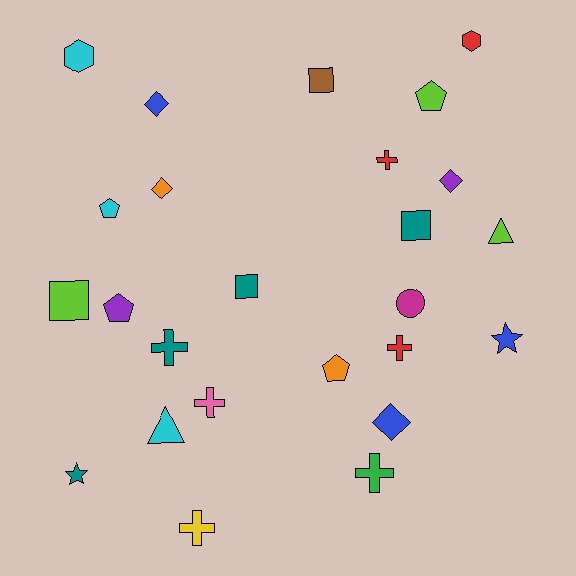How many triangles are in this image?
There are 2 triangles.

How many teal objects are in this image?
There are 4 teal objects.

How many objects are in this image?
There are 25 objects.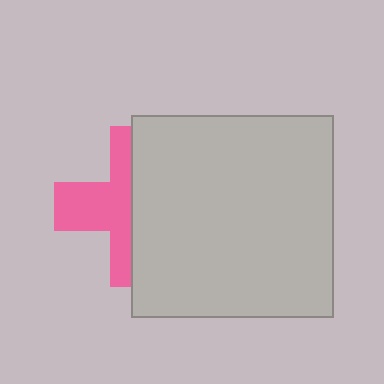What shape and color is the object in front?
The object in front is a light gray square.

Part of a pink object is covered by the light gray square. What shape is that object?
It is a cross.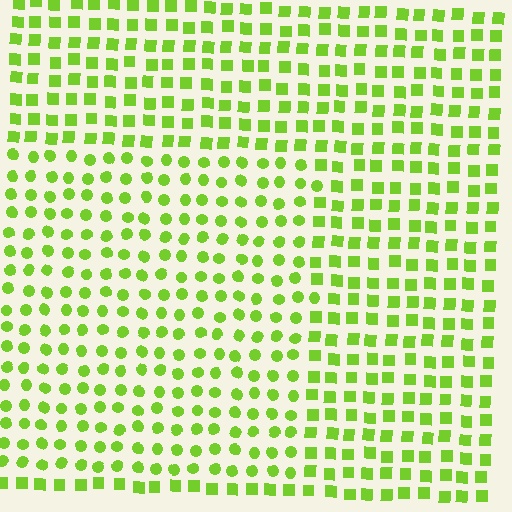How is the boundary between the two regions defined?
The boundary is defined by a change in element shape: circles inside vs. squares outside. All elements share the same color and spacing.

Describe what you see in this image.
The image is filled with small lime elements arranged in a uniform grid. A rectangle-shaped region contains circles, while the surrounding area contains squares. The boundary is defined purely by the change in element shape.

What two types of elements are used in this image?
The image uses circles inside the rectangle region and squares outside it.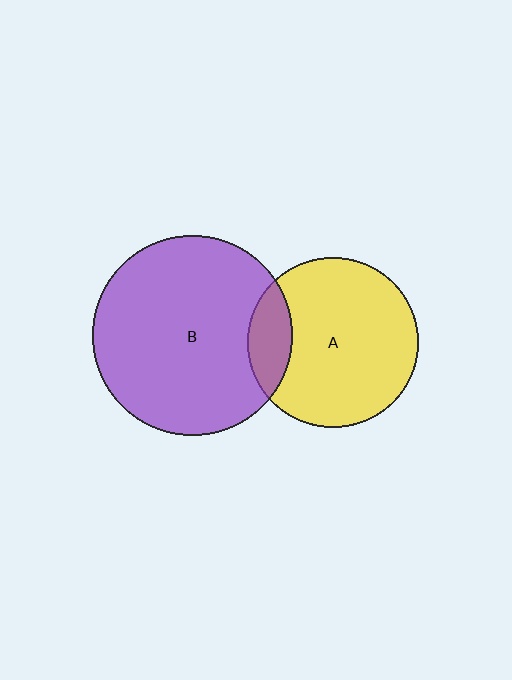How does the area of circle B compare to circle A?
Approximately 1.4 times.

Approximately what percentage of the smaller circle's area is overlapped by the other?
Approximately 15%.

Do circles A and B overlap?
Yes.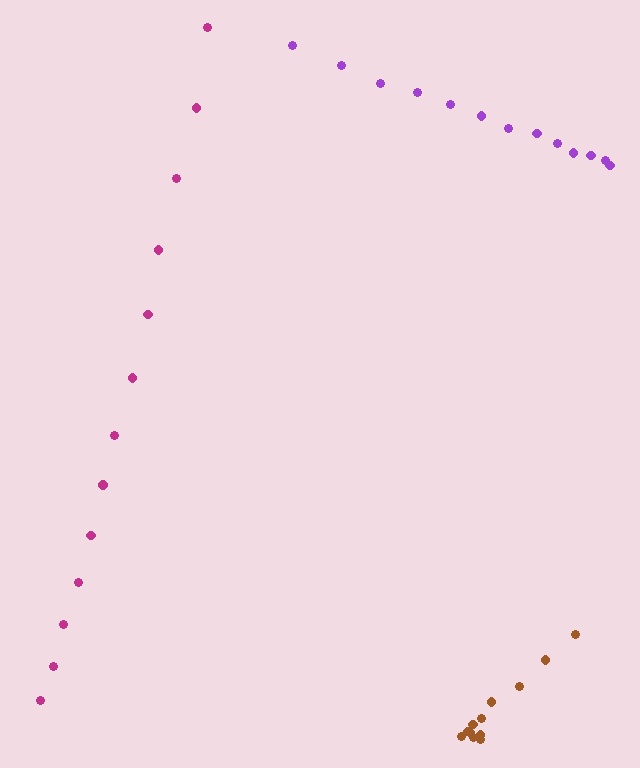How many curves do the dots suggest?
There are 3 distinct paths.